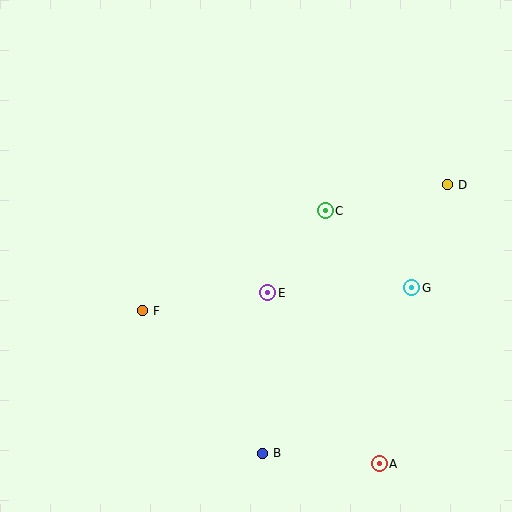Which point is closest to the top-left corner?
Point F is closest to the top-left corner.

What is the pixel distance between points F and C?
The distance between F and C is 208 pixels.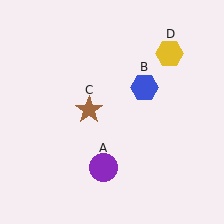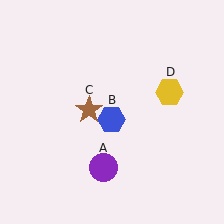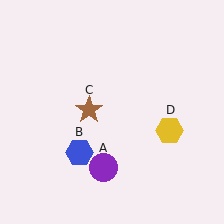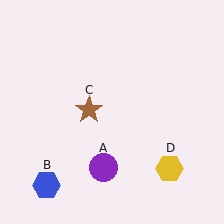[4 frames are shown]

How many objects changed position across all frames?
2 objects changed position: blue hexagon (object B), yellow hexagon (object D).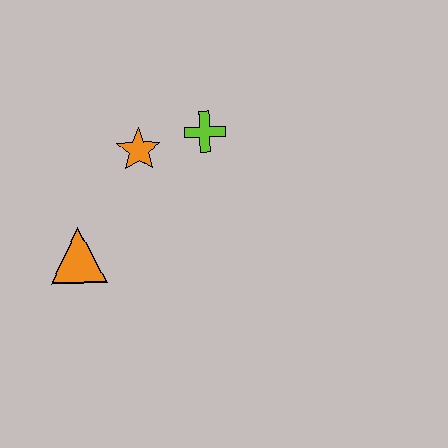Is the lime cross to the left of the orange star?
No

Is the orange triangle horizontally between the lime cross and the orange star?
No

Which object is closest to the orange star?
The lime cross is closest to the orange star.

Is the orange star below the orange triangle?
No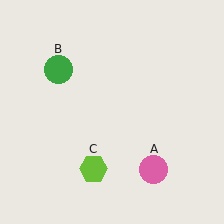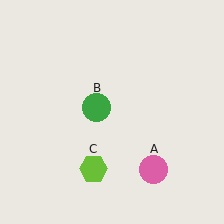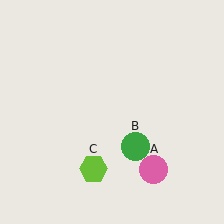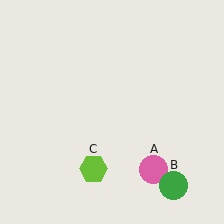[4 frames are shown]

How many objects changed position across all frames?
1 object changed position: green circle (object B).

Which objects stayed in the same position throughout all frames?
Pink circle (object A) and lime hexagon (object C) remained stationary.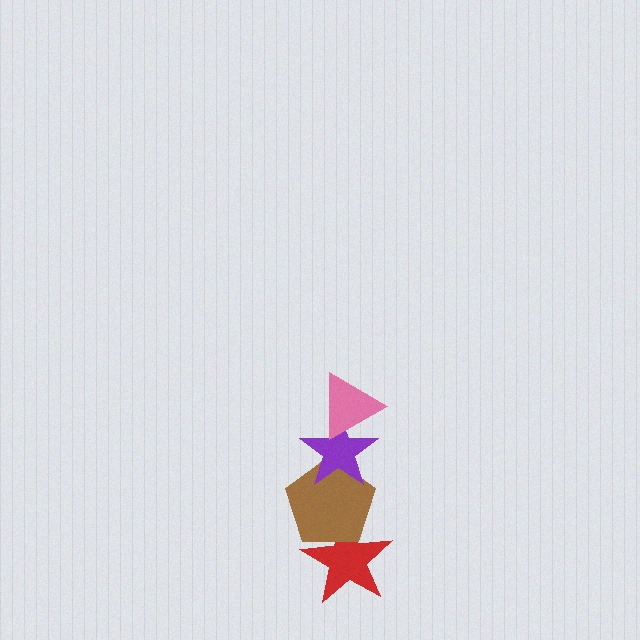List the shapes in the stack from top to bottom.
From top to bottom: the pink triangle, the purple star, the brown pentagon, the red star.